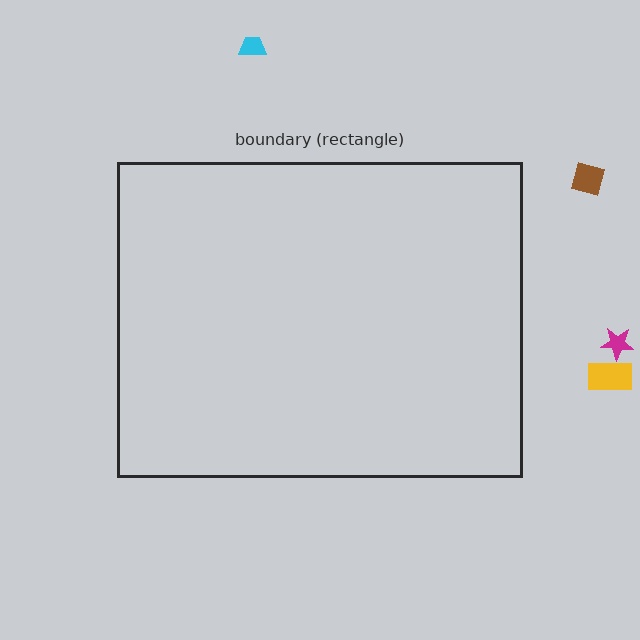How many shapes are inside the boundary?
0 inside, 4 outside.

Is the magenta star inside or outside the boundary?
Outside.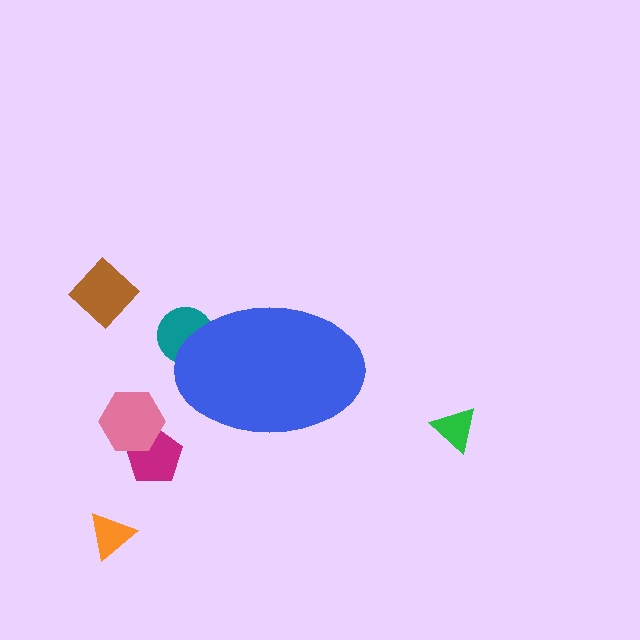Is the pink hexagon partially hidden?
No, the pink hexagon is fully visible.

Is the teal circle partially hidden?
Yes, the teal circle is partially hidden behind the blue ellipse.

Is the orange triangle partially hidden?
No, the orange triangle is fully visible.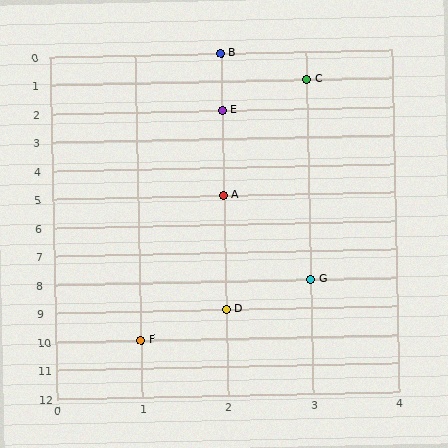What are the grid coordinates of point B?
Point B is at grid coordinates (2, 0).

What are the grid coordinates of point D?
Point D is at grid coordinates (2, 9).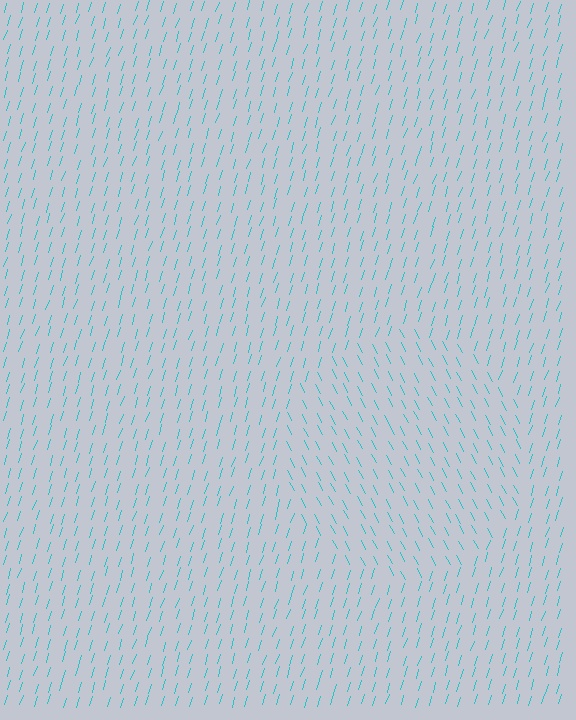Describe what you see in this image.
The image is filled with small cyan line segments. A circle region in the image has lines oriented differently from the surrounding lines, creating a visible texture boundary.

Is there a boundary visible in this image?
Yes, there is a texture boundary formed by a change in line orientation.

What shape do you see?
I see a circle.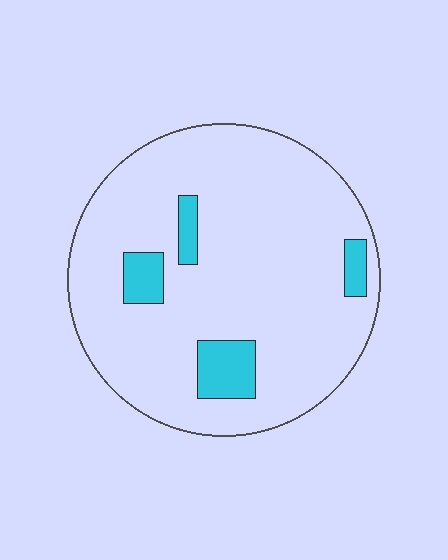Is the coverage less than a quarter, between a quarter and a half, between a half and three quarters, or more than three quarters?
Less than a quarter.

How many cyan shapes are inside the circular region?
4.